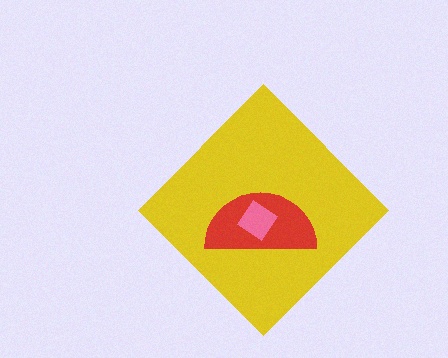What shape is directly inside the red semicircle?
The pink diamond.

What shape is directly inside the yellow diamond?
The red semicircle.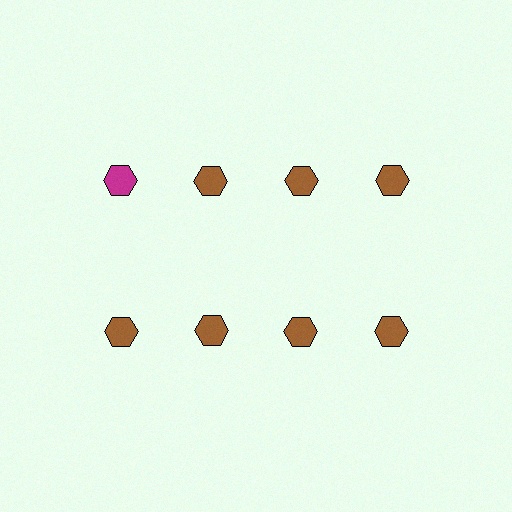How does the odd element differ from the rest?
It has a different color: magenta instead of brown.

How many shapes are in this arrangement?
There are 8 shapes arranged in a grid pattern.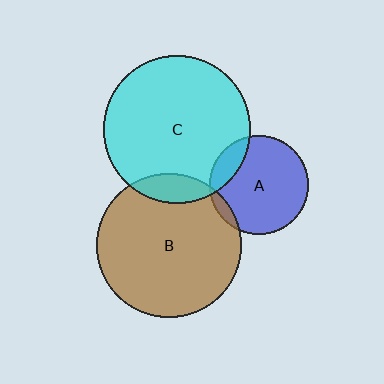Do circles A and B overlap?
Yes.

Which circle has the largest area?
Circle C (cyan).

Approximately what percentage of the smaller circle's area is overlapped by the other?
Approximately 5%.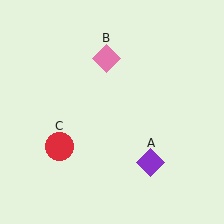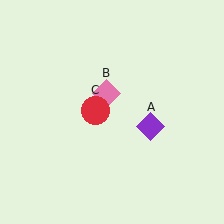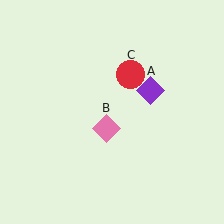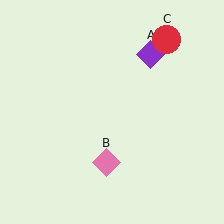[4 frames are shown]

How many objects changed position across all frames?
3 objects changed position: purple diamond (object A), pink diamond (object B), red circle (object C).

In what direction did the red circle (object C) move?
The red circle (object C) moved up and to the right.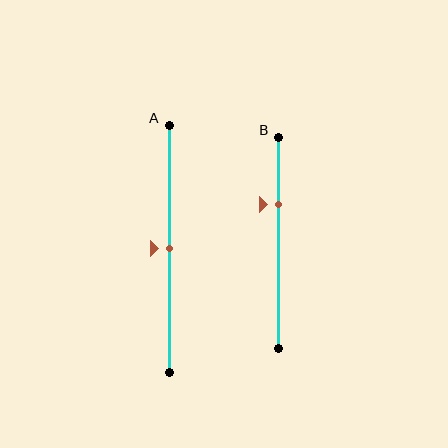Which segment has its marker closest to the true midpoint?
Segment A has its marker closest to the true midpoint.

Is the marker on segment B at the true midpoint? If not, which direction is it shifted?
No, the marker on segment B is shifted upward by about 18% of the segment length.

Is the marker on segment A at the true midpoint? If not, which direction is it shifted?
Yes, the marker on segment A is at the true midpoint.